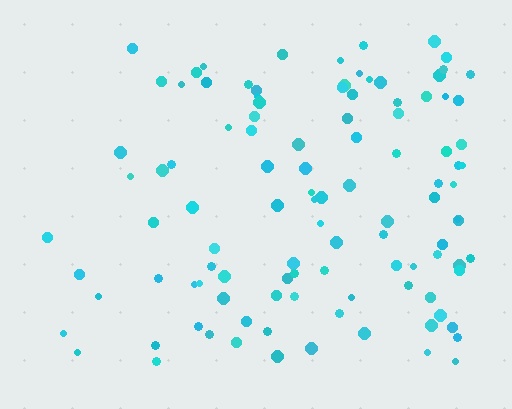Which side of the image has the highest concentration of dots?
The right.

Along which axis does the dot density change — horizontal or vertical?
Horizontal.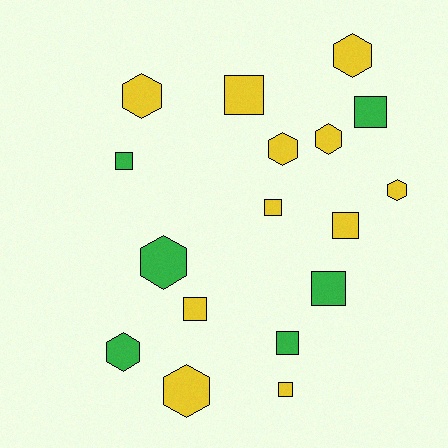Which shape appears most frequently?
Square, with 9 objects.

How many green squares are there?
There are 4 green squares.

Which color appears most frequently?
Yellow, with 11 objects.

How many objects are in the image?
There are 17 objects.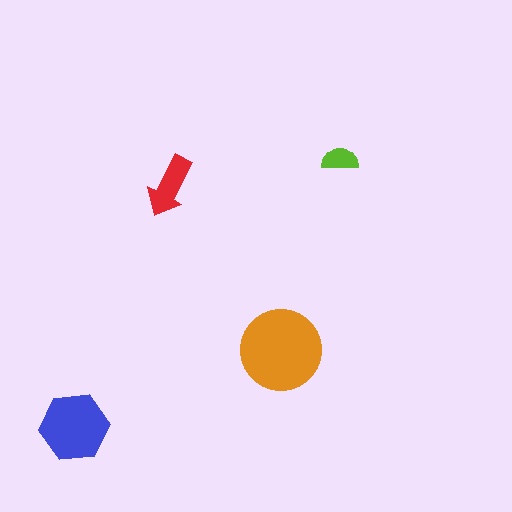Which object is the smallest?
The lime semicircle.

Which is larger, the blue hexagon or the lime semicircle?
The blue hexagon.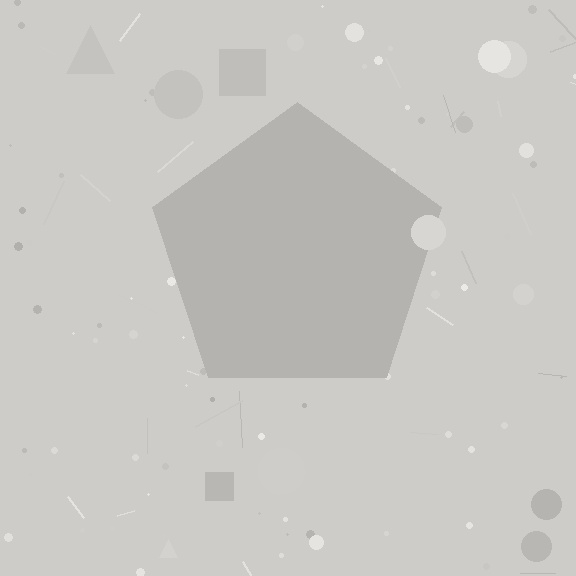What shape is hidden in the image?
A pentagon is hidden in the image.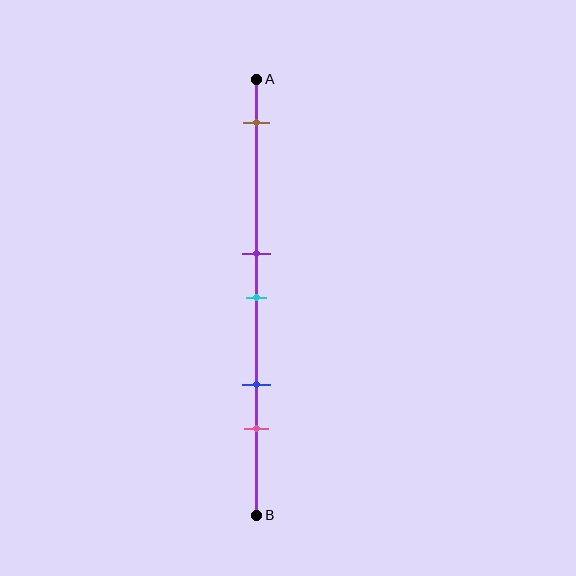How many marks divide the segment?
There are 5 marks dividing the segment.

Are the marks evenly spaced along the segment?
No, the marks are not evenly spaced.